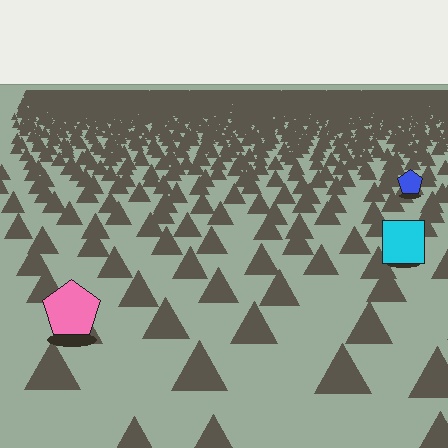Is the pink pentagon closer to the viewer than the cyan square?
Yes. The pink pentagon is closer — you can tell from the texture gradient: the ground texture is coarser near it.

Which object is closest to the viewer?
The pink pentagon is closest. The texture marks near it are larger and more spread out.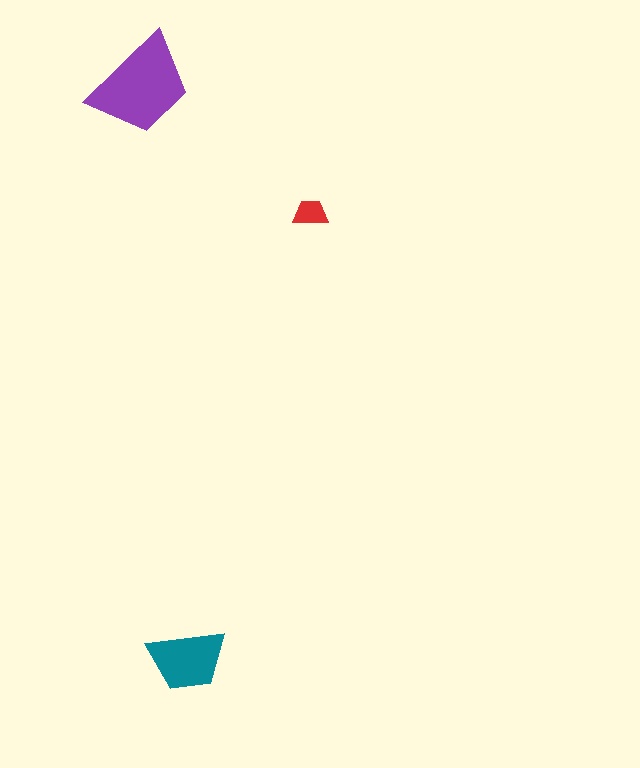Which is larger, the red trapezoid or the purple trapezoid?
The purple one.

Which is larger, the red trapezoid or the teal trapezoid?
The teal one.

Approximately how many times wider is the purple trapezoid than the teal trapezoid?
About 1.5 times wider.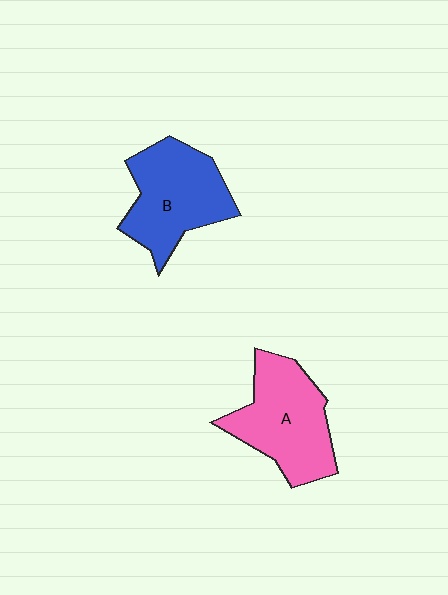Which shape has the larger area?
Shape A (pink).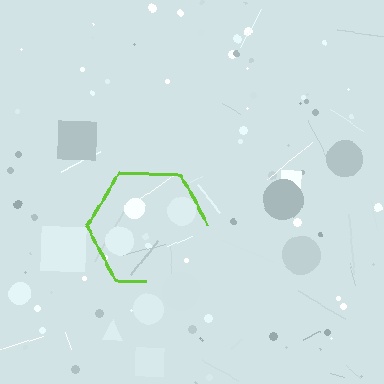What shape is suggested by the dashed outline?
The dashed outline suggests a hexagon.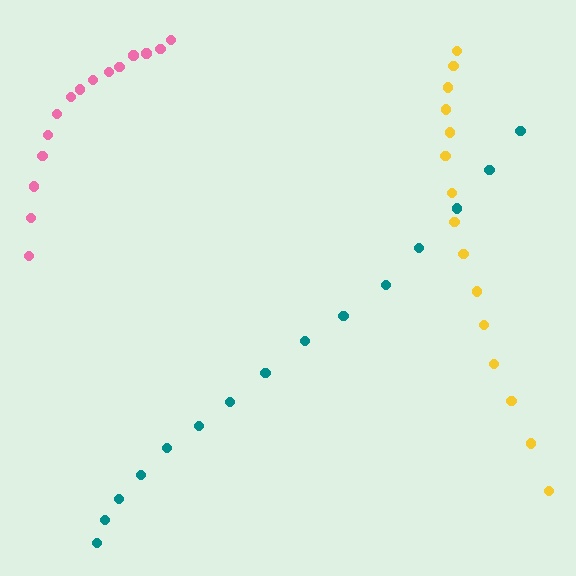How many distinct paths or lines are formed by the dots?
There are 3 distinct paths.